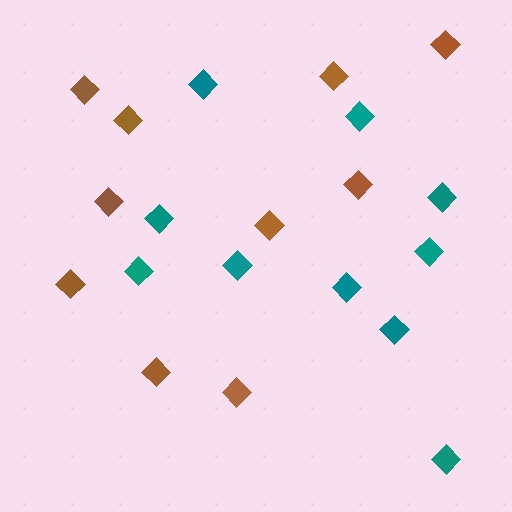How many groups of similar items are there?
There are 2 groups: one group of brown diamonds (10) and one group of teal diamonds (10).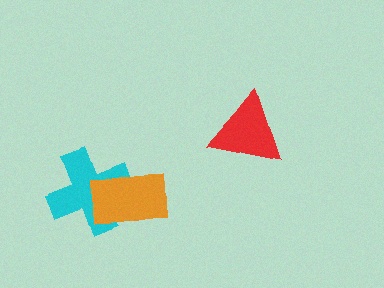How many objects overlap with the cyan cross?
1 object overlaps with the cyan cross.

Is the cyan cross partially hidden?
Yes, it is partially covered by another shape.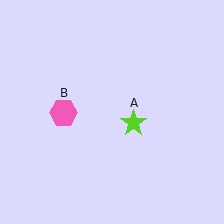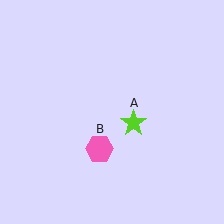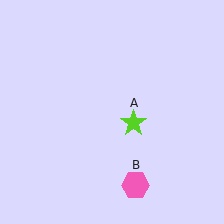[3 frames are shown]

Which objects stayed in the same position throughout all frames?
Lime star (object A) remained stationary.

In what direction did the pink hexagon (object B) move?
The pink hexagon (object B) moved down and to the right.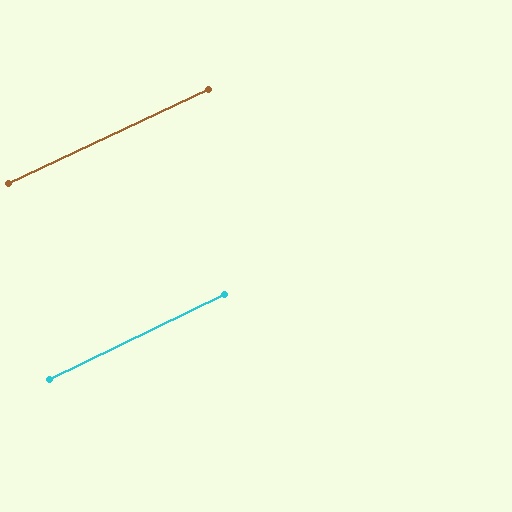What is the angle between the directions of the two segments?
Approximately 1 degree.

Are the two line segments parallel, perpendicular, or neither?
Parallel — their directions differ by only 0.8°.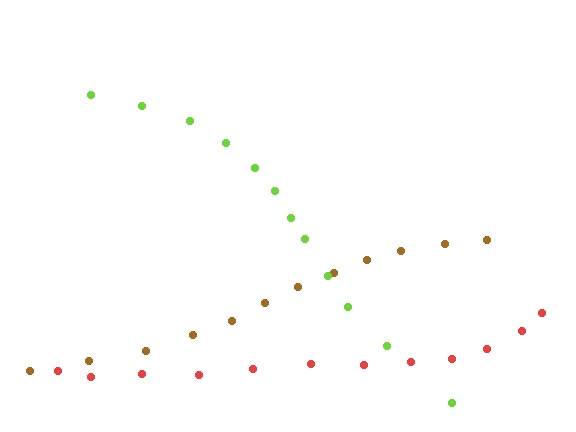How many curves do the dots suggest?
There are 3 distinct paths.